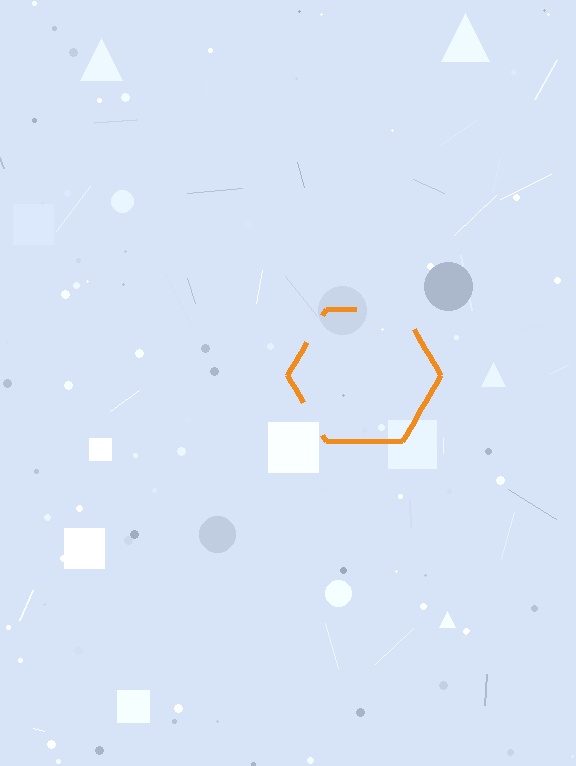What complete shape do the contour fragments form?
The contour fragments form a hexagon.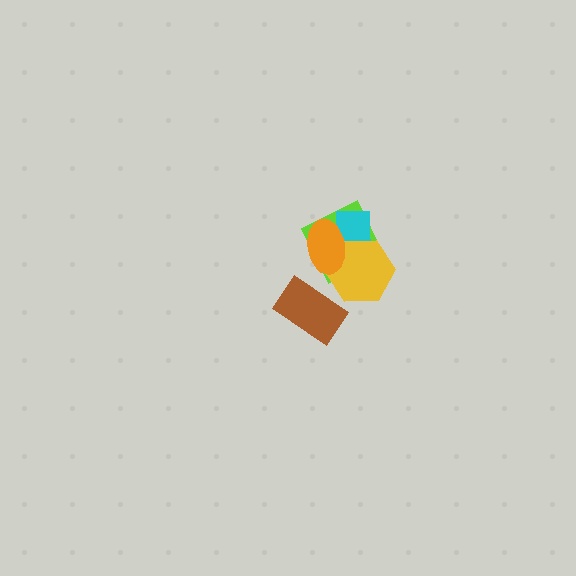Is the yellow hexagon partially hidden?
Yes, it is partially covered by another shape.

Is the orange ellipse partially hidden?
No, no other shape covers it.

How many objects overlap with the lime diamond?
3 objects overlap with the lime diamond.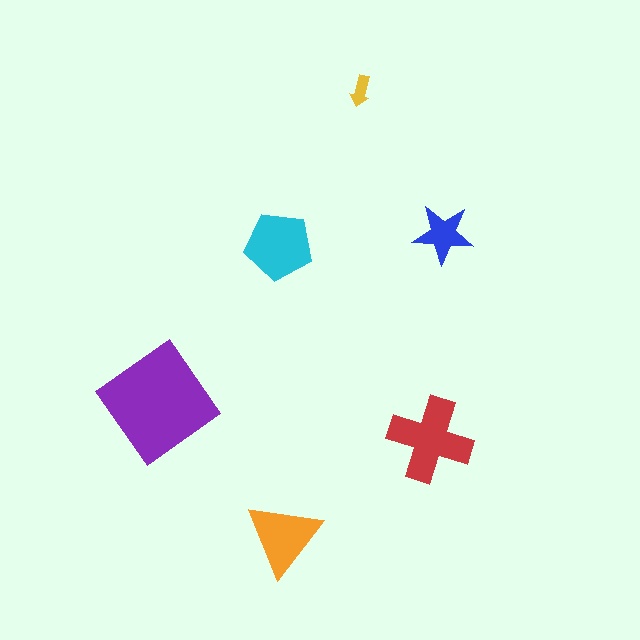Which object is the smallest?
The yellow arrow.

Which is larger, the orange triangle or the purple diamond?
The purple diamond.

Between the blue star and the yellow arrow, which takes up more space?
The blue star.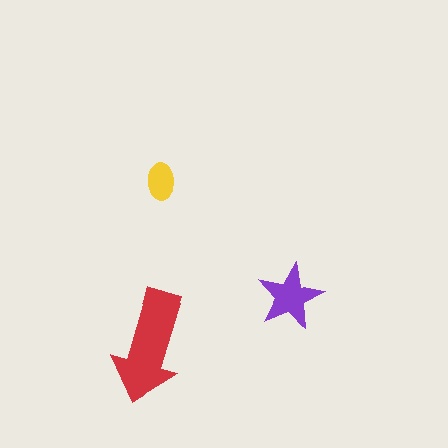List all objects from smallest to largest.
The yellow ellipse, the purple star, the red arrow.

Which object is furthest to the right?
The purple star is rightmost.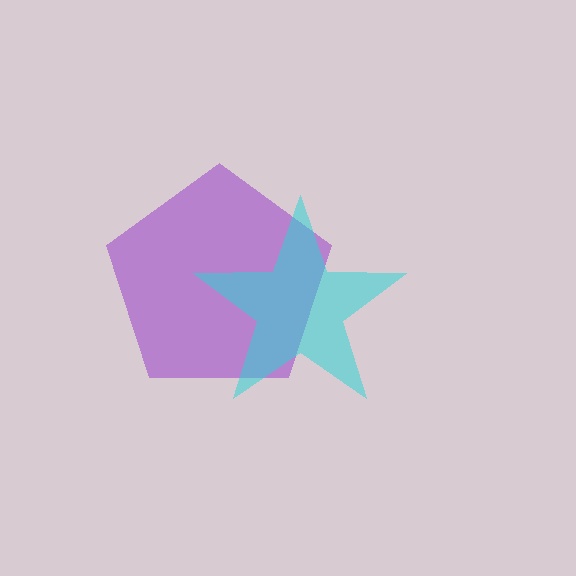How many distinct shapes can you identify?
There are 2 distinct shapes: a purple pentagon, a cyan star.